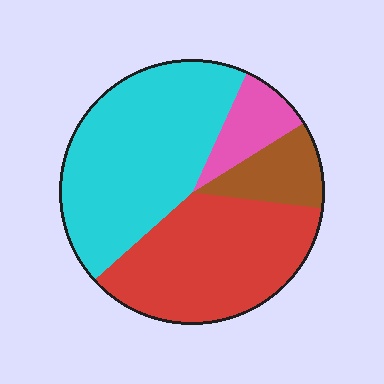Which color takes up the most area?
Cyan, at roughly 45%.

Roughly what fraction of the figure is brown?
Brown takes up about one tenth (1/10) of the figure.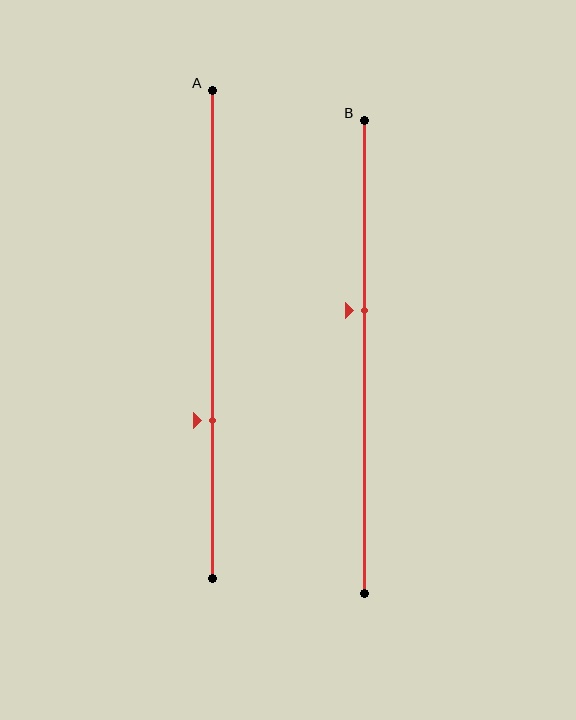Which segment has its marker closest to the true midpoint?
Segment B has its marker closest to the true midpoint.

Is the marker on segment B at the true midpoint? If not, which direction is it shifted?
No, the marker on segment B is shifted upward by about 10% of the segment length.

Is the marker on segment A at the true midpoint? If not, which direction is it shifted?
No, the marker on segment A is shifted downward by about 18% of the segment length.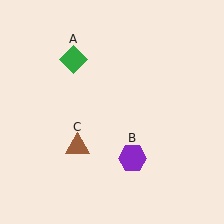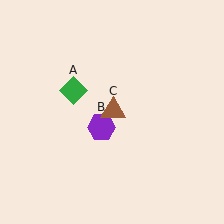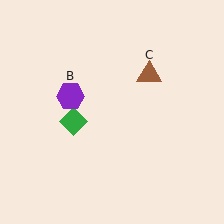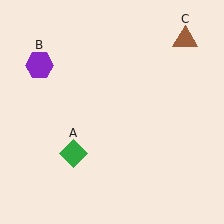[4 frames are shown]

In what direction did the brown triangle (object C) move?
The brown triangle (object C) moved up and to the right.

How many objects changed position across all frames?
3 objects changed position: green diamond (object A), purple hexagon (object B), brown triangle (object C).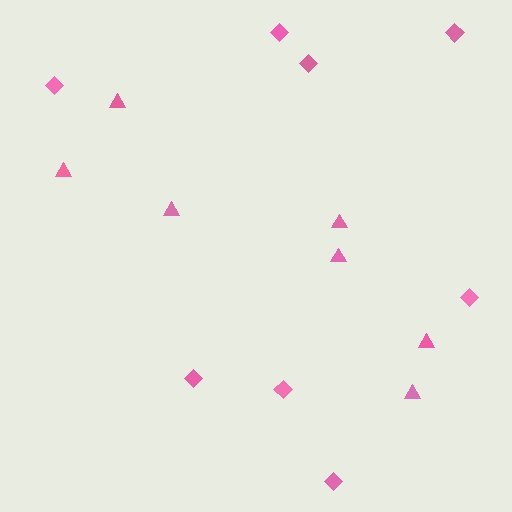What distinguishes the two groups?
There are 2 groups: one group of triangles (7) and one group of diamonds (8).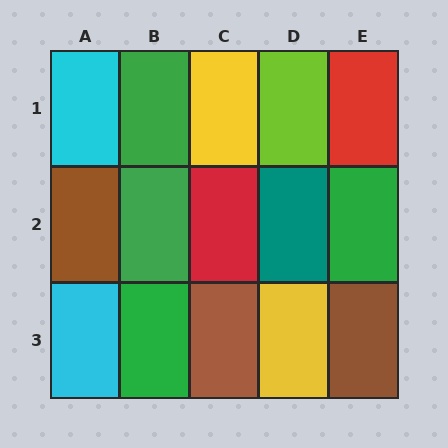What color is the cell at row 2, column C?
Red.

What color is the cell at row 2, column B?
Green.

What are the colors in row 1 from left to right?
Cyan, green, yellow, lime, red.